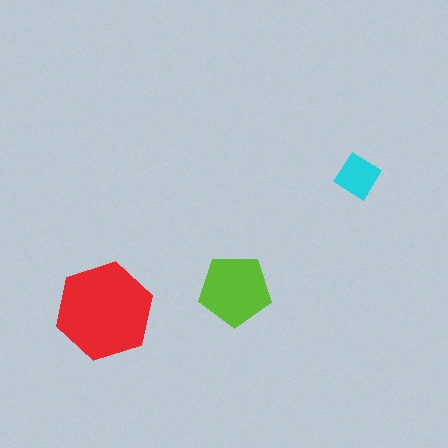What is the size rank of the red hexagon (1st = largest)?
1st.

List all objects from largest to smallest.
The red hexagon, the lime pentagon, the cyan diamond.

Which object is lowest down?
The red hexagon is bottommost.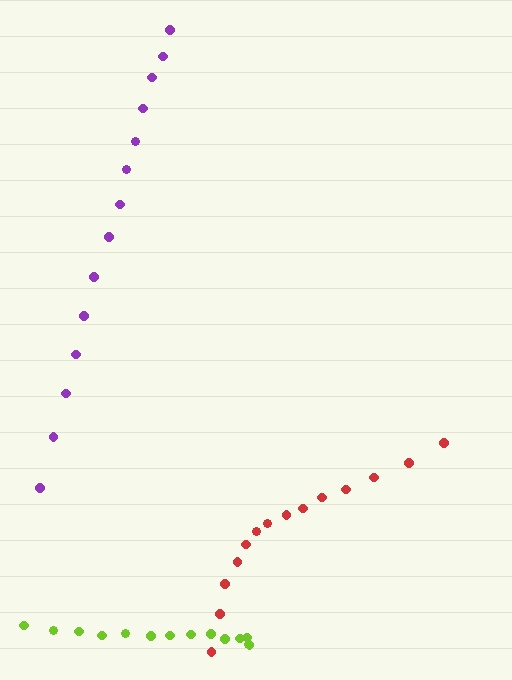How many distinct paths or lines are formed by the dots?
There are 3 distinct paths.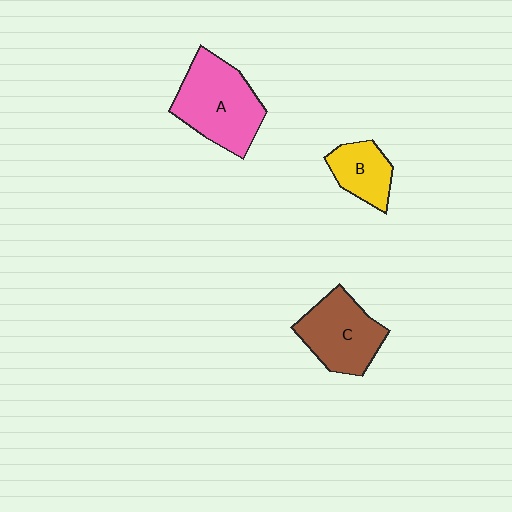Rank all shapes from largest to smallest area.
From largest to smallest: A (pink), C (brown), B (yellow).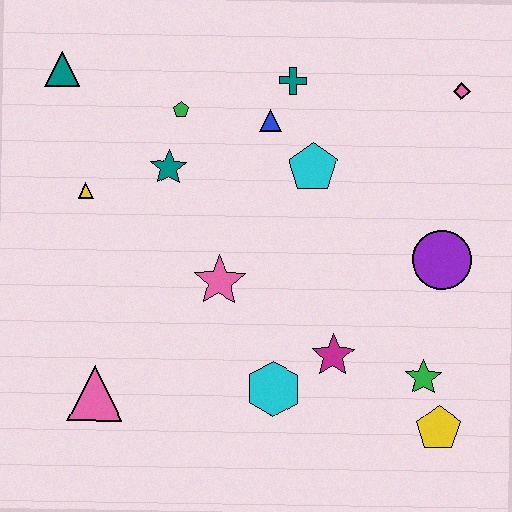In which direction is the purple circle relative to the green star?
The purple circle is above the green star.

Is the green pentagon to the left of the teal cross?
Yes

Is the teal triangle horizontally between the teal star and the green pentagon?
No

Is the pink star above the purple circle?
No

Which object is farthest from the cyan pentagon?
The pink triangle is farthest from the cyan pentagon.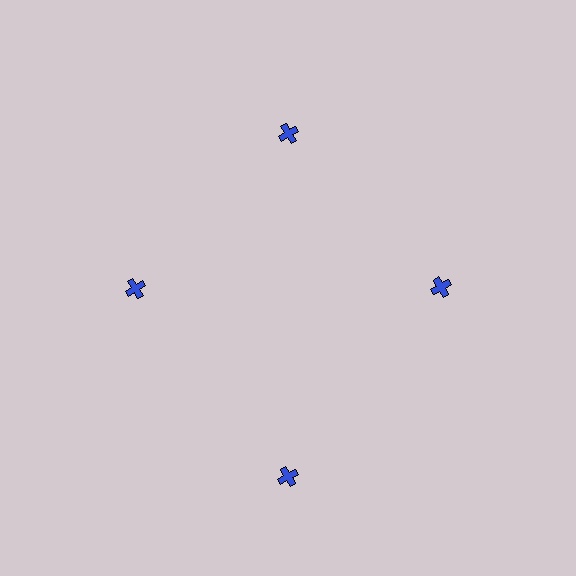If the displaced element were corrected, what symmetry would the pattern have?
It would have 4-fold rotational symmetry — the pattern would map onto itself every 90 degrees.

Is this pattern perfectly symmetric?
No. The 4 blue crosses are arranged in a ring, but one element near the 6 o'clock position is pushed outward from the center, breaking the 4-fold rotational symmetry.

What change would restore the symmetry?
The symmetry would be restored by moving it inward, back onto the ring so that all 4 crosses sit at equal angles and equal distance from the center.